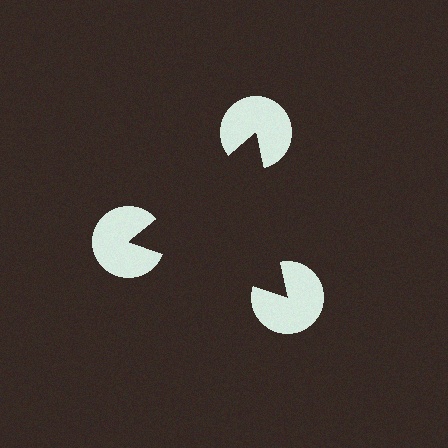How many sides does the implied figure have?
3 sides.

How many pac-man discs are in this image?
There are 3 — one at each vertex of the illusory triangle.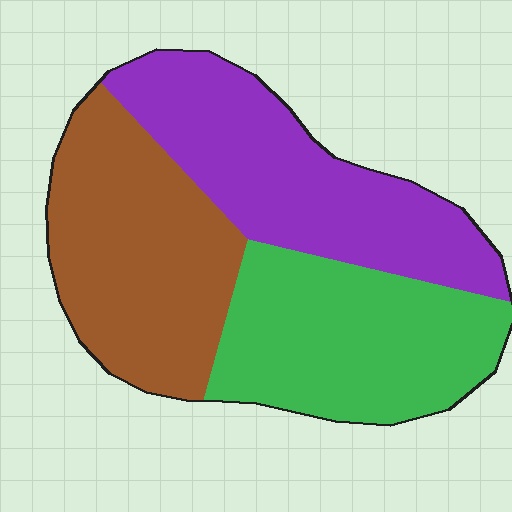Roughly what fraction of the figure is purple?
Purple covers about 35% of the figure.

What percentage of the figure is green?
Green takes up about one third (1/3) of the figure.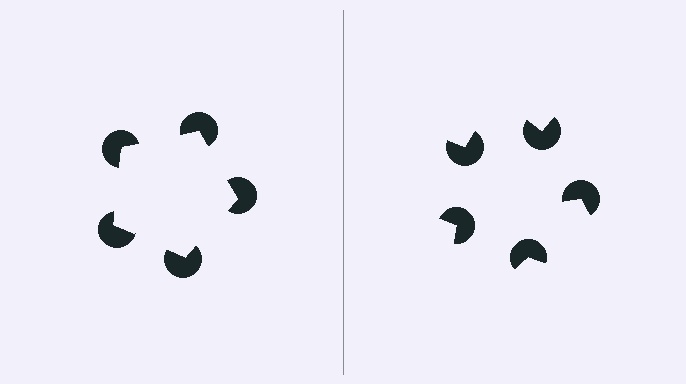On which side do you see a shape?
An illusory pentagon appears on the left side. On the right side the wedge cuts are rotated, so no coherent shape forms.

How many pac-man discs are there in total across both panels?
10 — 5 on each side.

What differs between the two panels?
The pac-man discs are positioned identically on both sides; only the wedge orientations differ. On the left they align to a pentagon; on the right they are misaligned.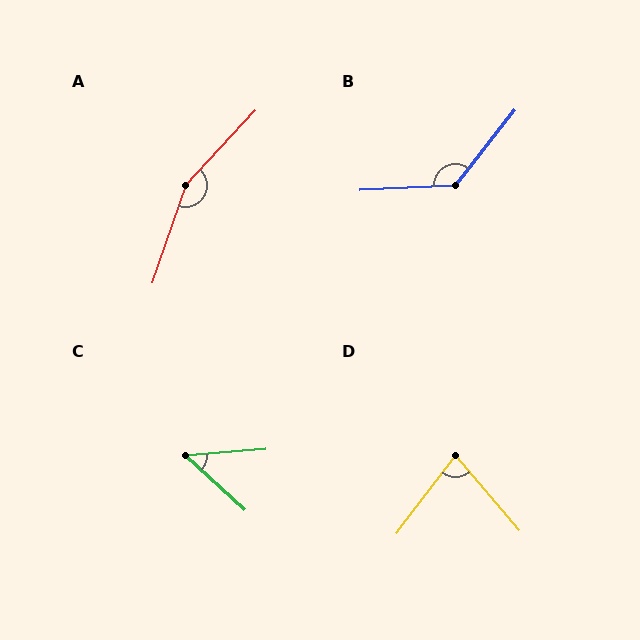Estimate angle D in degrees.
Approximately 78 degrees.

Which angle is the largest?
A, at approximately 156 degrees.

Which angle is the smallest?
C, at approximately 47 degrees.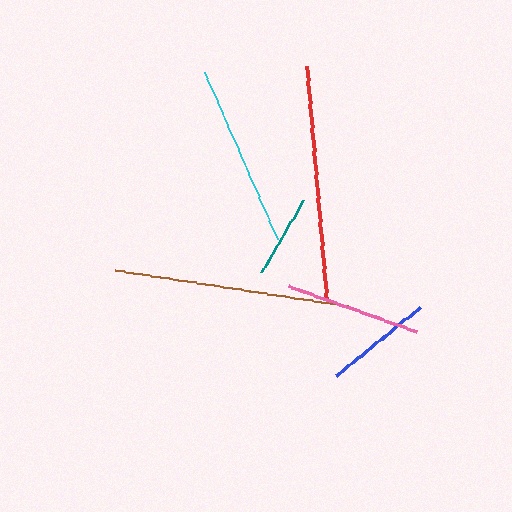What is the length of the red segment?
The red segment is approximately 235 pixels long.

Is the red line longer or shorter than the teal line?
The red line is longer than the teal line.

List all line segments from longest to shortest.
From longest to shortest: brown, red, cyan, pink, blue, teal.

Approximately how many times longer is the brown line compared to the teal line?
The brown line is approximately 2.8 times the length of the teal line.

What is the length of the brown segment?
The brown segment is approximately 235 pixels long.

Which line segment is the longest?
The brown line is the longest at approximately 235 pixels.